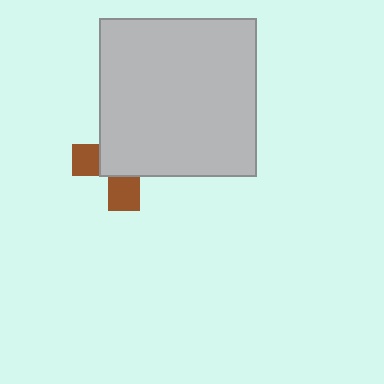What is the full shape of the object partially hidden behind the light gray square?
The partially hidden object is a brown cross.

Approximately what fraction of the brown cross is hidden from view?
Roughly 65% of the brown cross is hidden behind the light gray square.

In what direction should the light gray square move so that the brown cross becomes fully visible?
The light gray square should move toward the upper-right. That is the shortest direction to clear the overlap and leave the brown cross fully visible.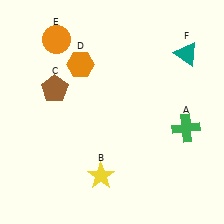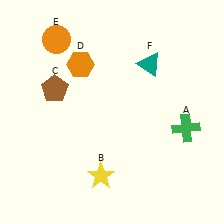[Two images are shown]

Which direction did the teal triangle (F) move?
The teal triangle (F) moved left.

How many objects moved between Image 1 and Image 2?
1 object moved between the two images.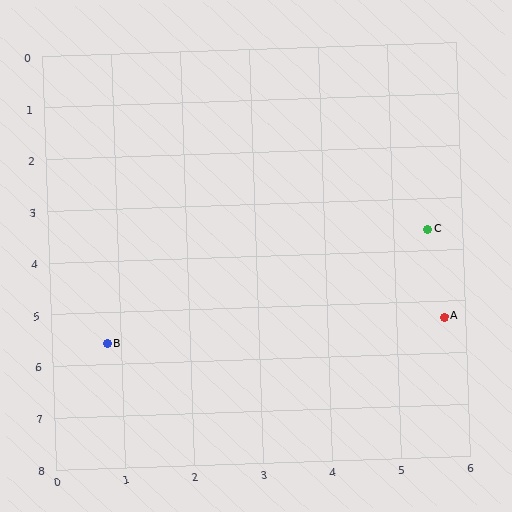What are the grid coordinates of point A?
Point A is at approximately (5.7, 5.3).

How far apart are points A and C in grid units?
Points A and C are about 1.7 grid units apart.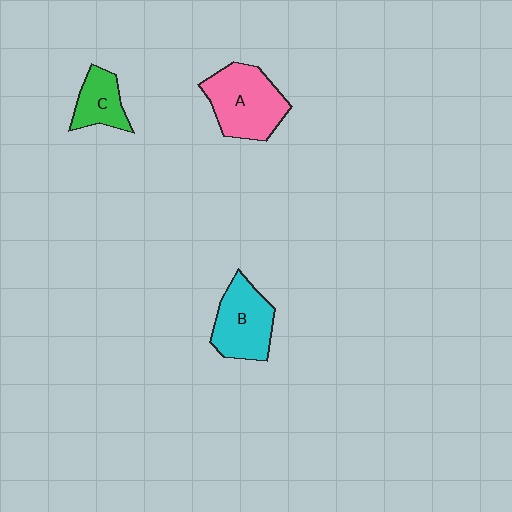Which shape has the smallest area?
Shape C (green).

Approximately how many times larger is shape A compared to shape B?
Approximately 1.2 times.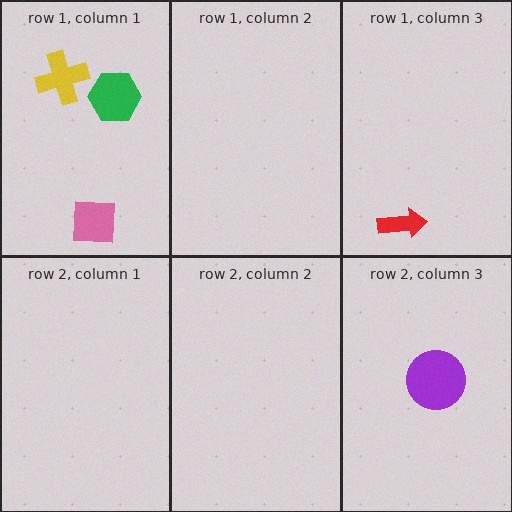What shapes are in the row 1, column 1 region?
The yellow cross, the green hexagon, the pink square.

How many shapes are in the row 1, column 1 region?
3.